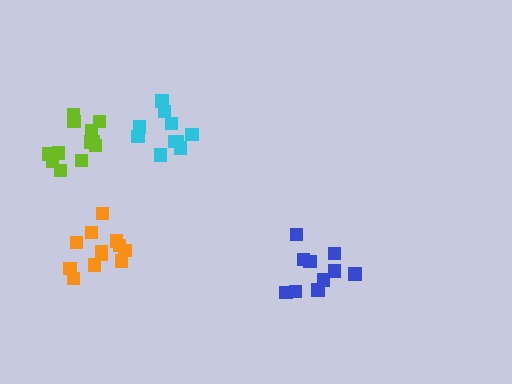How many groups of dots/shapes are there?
There are 4 groups.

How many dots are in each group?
Group 1: 10 dots, Group 2: 12 dots, Group 3: 11 dots, Group 4: 12 dots (45 total).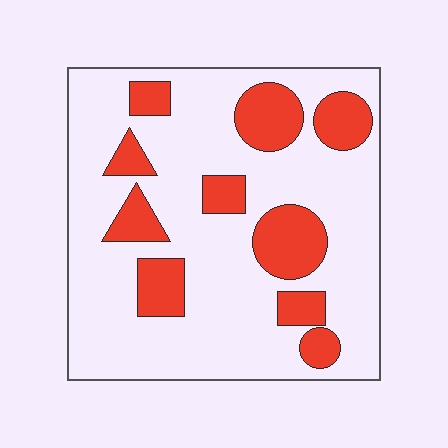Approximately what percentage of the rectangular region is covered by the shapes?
Approximately 25%.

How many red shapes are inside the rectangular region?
10.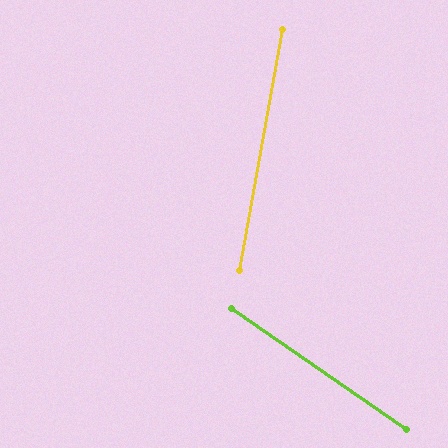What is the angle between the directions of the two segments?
Approximately 66 degrees.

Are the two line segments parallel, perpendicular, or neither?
Neither parallel nor perpendicular — they differ by about 66°.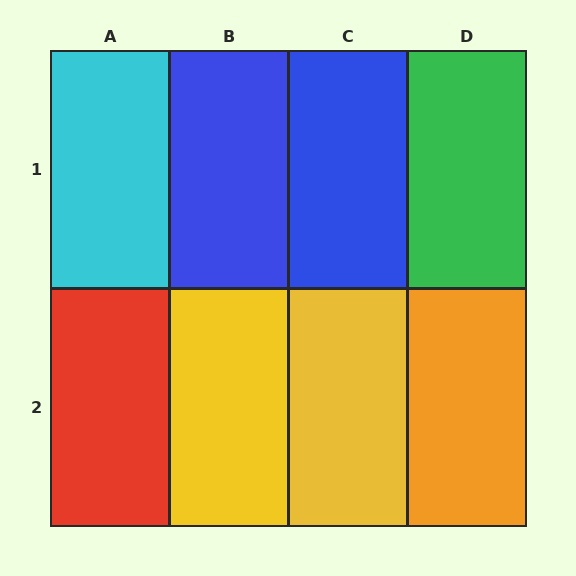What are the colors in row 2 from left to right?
Red, yellow, yellow, orange.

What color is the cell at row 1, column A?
Cyan.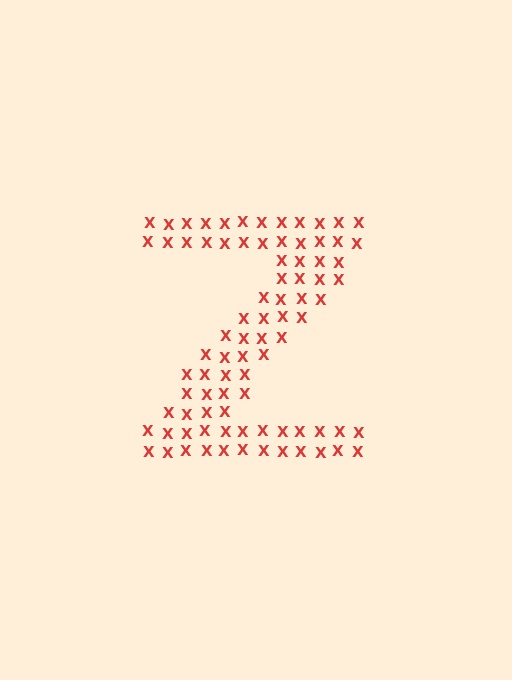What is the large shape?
The large shape is the letter Z.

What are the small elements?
The small elements are letter X's.